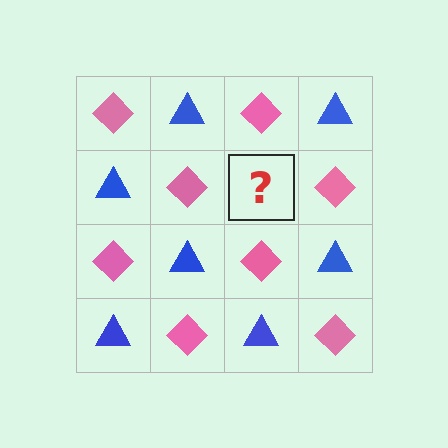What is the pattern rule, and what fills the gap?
The rule is that it alternates pink diamond and blue triangle in a checkerboard pattern. The gap should be filled with a blue triangle.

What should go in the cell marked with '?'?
The missing cell should contain a blue triangle.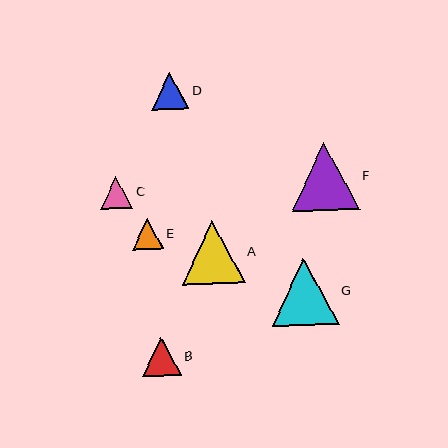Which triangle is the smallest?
Triangle E is the smallest with a size of approximately 31 pixels.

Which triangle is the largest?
Triangle F is the largest with a size of approximately 68 pixels.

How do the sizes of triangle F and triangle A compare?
Triangle F and triangle A are approximately the same size.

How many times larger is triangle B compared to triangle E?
Triangle B is approximately 1.3 times the size of triangle E.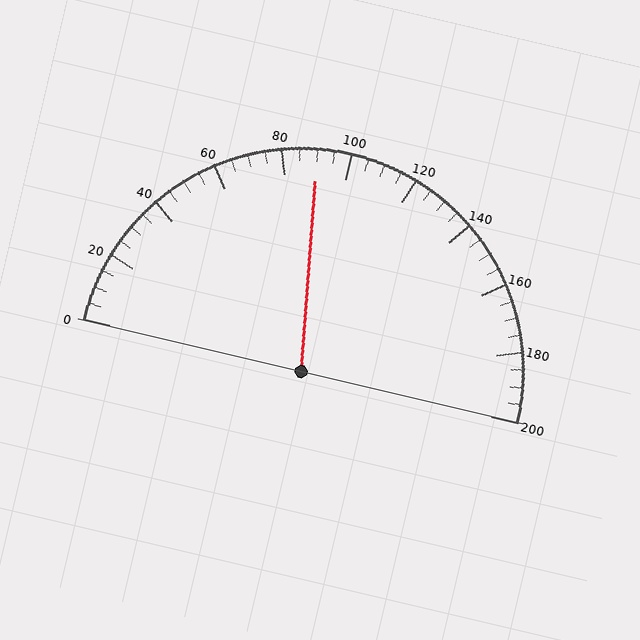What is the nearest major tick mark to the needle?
The nearest major tick mark is 80.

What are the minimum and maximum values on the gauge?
The gauge ranges from 0 to 200.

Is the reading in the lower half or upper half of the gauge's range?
The reading is in the lower half of the range (0 to 200).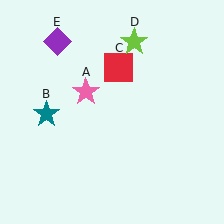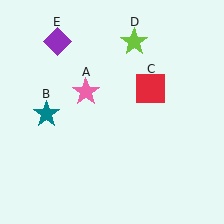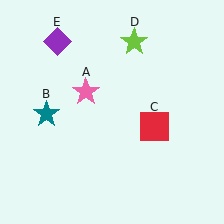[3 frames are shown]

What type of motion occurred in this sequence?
The red square (object C) rotated clockwise around the center of the scene.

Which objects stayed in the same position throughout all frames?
Pink star (object A) and teal star (object B) and lime star (object D) and purple diamond (object E) remained stationary.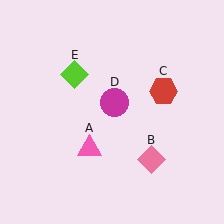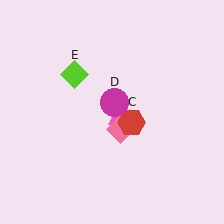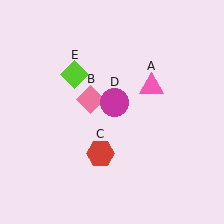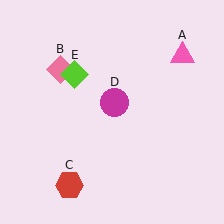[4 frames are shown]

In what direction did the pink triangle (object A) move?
The pink triangle (object A) moved up and to the right.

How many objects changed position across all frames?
3 objects changed position: pink triangle (object A), pink diamond (object B), red hexagon (object C).